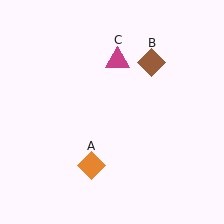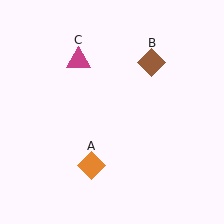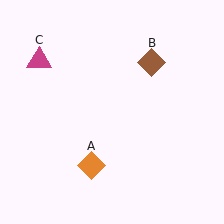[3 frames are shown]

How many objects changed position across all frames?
1 object changed position: magenta triangle (object C).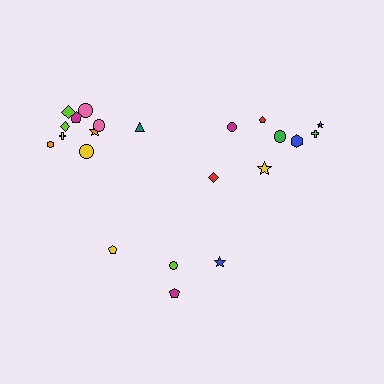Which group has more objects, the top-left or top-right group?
The top-left group.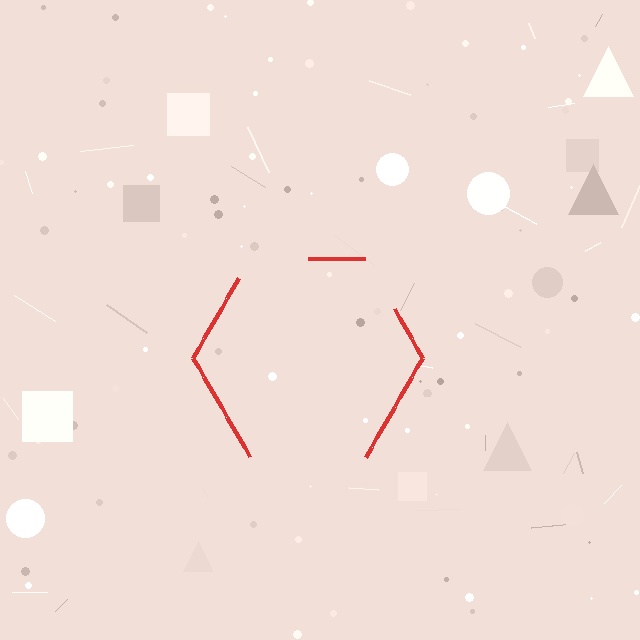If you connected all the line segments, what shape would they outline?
They would outline a hexagon.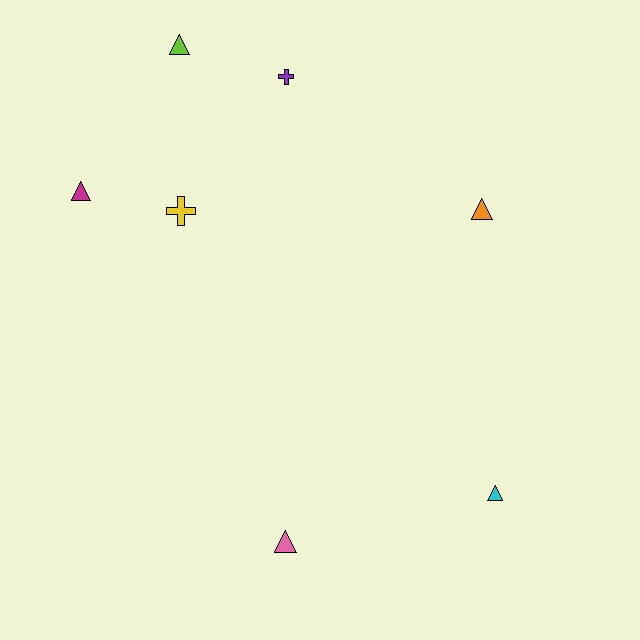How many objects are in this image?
There are 7 objects.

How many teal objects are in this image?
There are no teal objects.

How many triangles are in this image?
There are 5 triangles.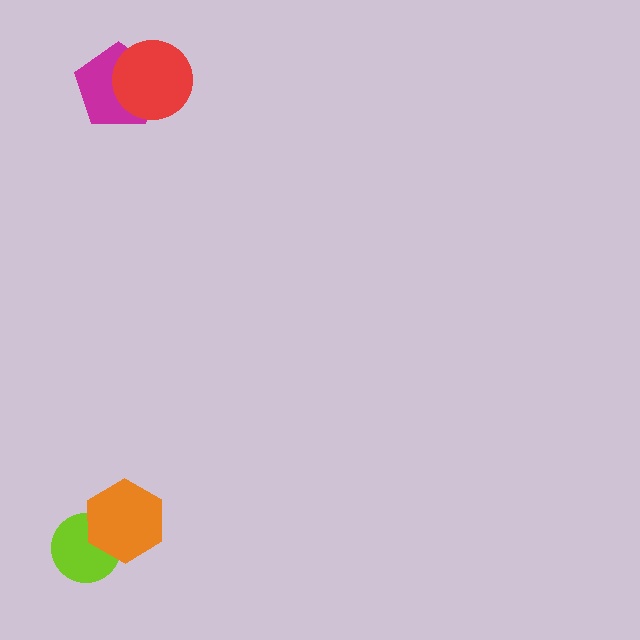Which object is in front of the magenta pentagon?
The red circle is in front of the magenta pentagon.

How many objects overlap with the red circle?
1 object overlaps with the red circle.